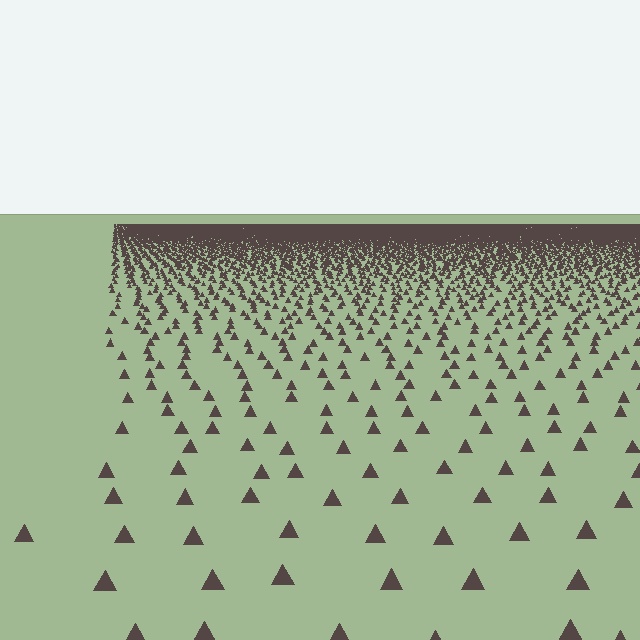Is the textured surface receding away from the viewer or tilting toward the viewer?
The surface is receding away from the viewer. Texture elements get smaller and denser toward the top.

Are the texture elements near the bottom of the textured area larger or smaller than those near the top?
Larger. Near the bottom, elements are closer to the viewer and appear at a bigger on-screen size.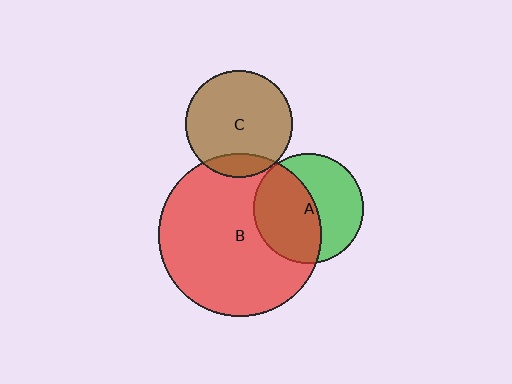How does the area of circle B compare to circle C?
Approximately 2.3 times.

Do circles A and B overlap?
Yes.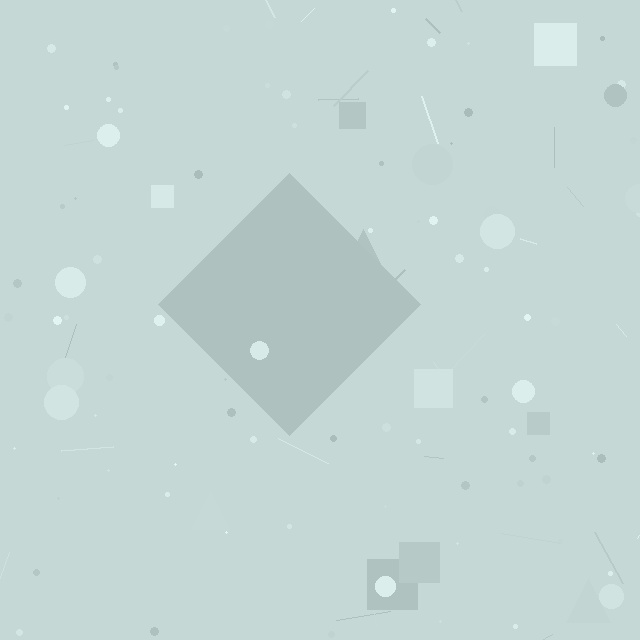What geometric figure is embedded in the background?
A diamond is embedded in the background.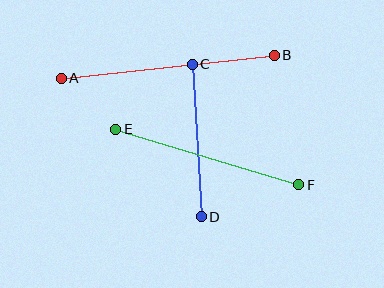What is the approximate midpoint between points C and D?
The midpoint is at approximately (197, 140) pixels.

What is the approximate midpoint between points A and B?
The midpoint is at approximately (168, 67) pixels.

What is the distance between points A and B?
The distance is approximately 214 pixels.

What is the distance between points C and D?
The distance is approximately 153 pixels.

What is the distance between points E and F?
The distance is approximately 191 pixels.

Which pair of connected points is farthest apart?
Points A and B are farthest apart.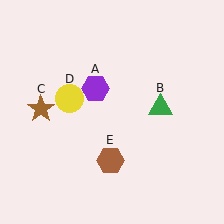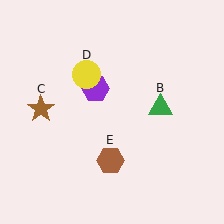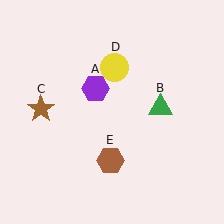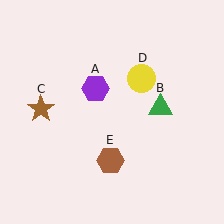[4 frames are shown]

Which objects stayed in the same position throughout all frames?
Purple hexagon (object A) and green triangle (object B) and brown star (object C) and brown hexagon (object E) remained stationary.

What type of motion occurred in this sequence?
The yellow circle (object D) rotated clockwise around the center of the scene.